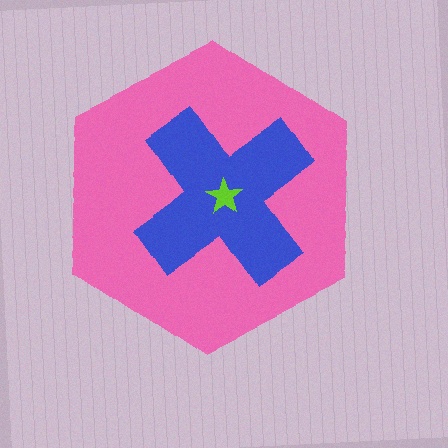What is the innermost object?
The lime star.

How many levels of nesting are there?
3.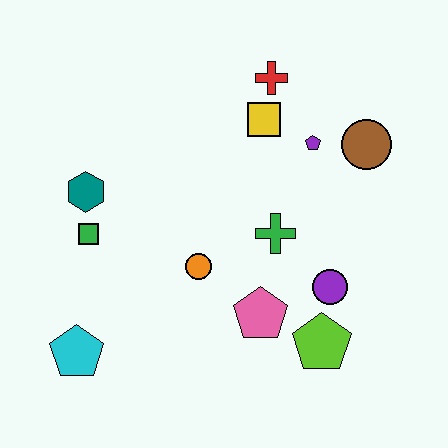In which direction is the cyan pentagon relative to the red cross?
The cyan pentagon is below the red cross.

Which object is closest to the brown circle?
The purple pentagon is closest to the brown circle.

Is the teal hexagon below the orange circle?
No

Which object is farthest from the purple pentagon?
The cyan pentagon is farthest from the purple pentagon.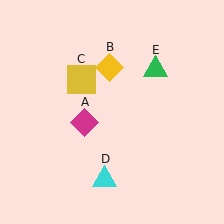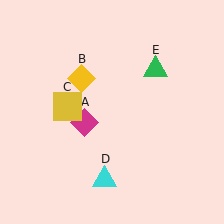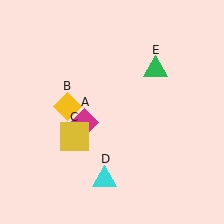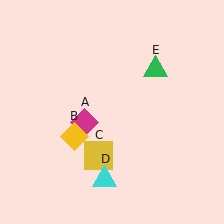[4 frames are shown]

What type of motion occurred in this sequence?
The yellow diamond (object B), yellow square (object C) rotated counterclockwise around the center of the scene.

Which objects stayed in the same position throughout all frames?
Magenta diamond (object A) and cyan triangle (object D) and green triangle (object E) remained stationary.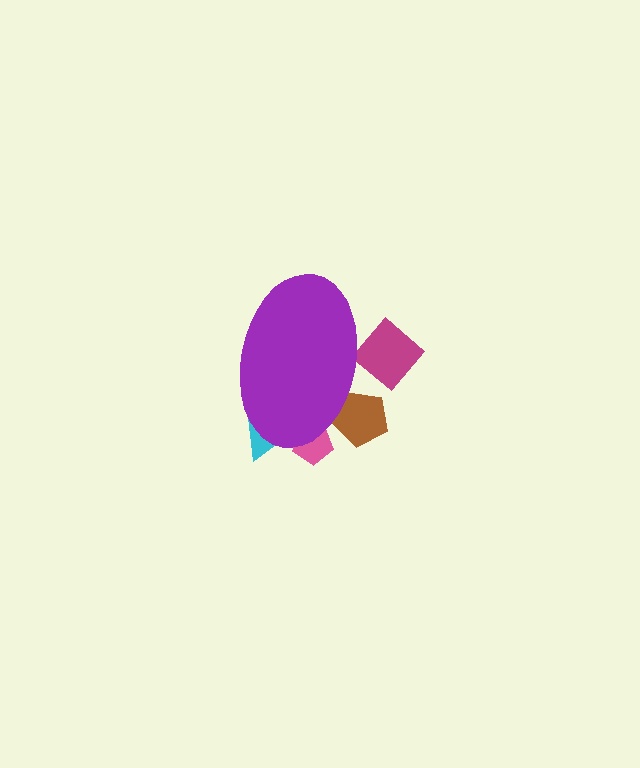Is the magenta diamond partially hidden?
Yes, the magenta diamond is partially hidden behind the purple ellipse.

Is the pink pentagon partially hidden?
Yes, the pink pentagon is partially hidden behind the purple ellipse.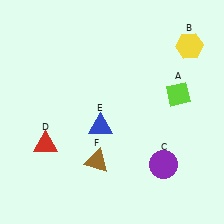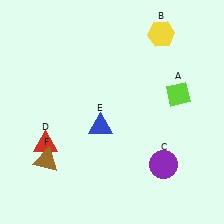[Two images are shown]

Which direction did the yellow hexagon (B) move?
The yellow hexagon (B) moved left.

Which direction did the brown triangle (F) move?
The brown triangle (F) moved left.